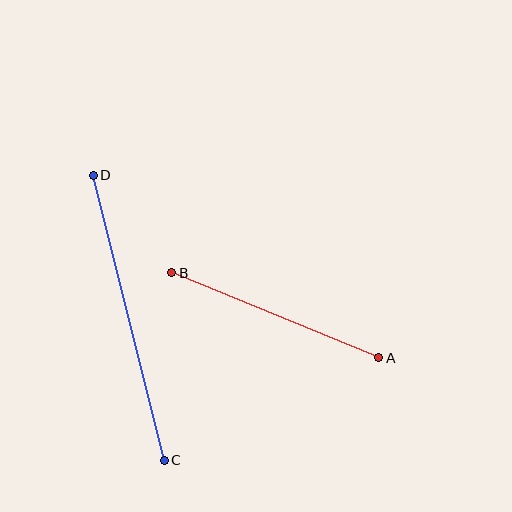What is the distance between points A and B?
The distance is approximately 224 pixels.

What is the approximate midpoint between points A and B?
The midpoint is at approximately (275, 315) pixels.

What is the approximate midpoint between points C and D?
The midpoint is at approximately (129, 318) pixels.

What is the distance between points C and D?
The distance is approximately 294 pixels.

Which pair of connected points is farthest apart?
Points C and D are farthest apart.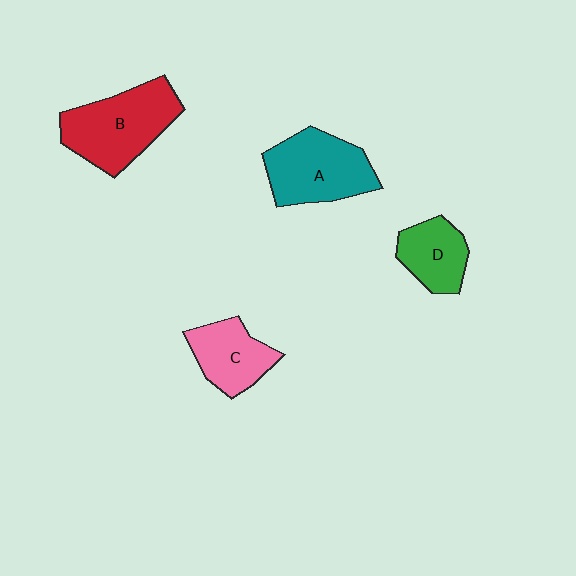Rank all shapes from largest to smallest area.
From largest to smallest: B (red), A (teal), C (pink), D (green).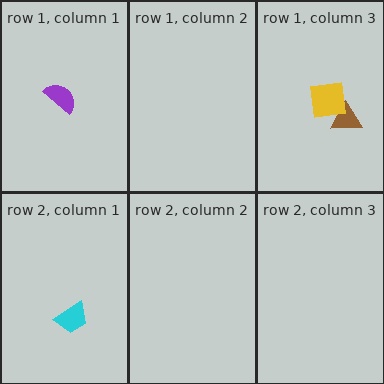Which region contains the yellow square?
The row 1, column 3 region.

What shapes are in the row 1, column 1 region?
The purple semicircle.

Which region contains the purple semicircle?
The row 1, column 1 region.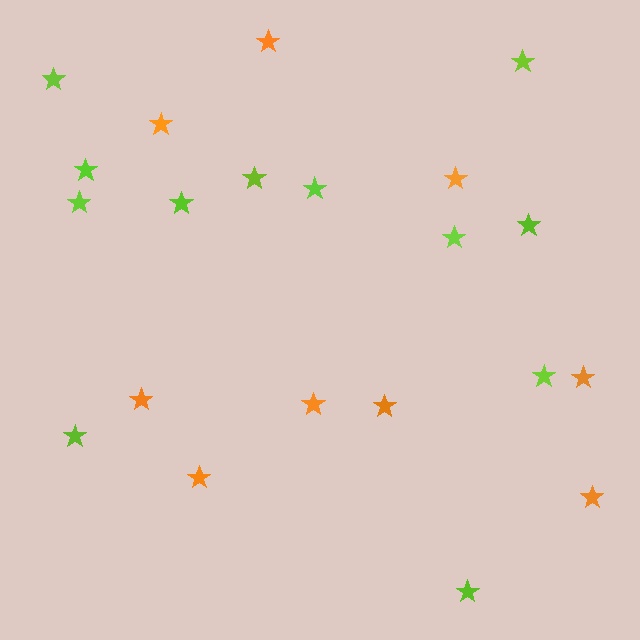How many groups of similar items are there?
There are 2 groups: one group of orange stars (9) and one group of lime stars (12).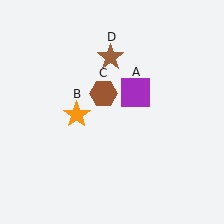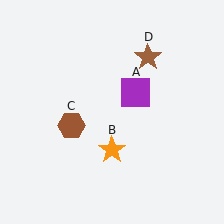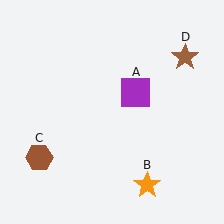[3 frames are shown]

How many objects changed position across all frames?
3 objects changed position: orange star (object B), brown hexagon (object C), brown star (object D).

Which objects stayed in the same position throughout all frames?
Purple square (object A) remained stationary.